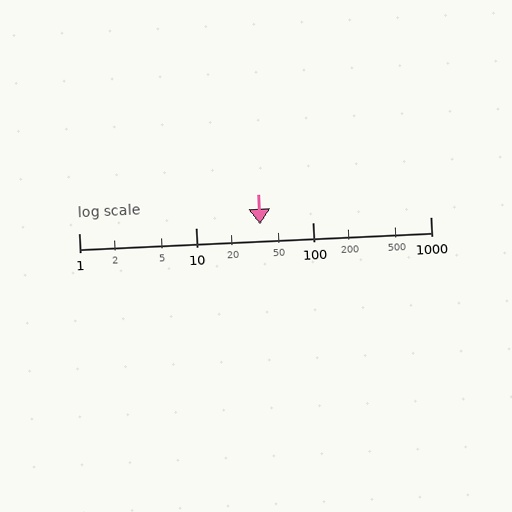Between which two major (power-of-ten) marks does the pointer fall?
The pointer is between 10 and 100.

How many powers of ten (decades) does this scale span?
The scale spans 3 decades, from 1 to 1000.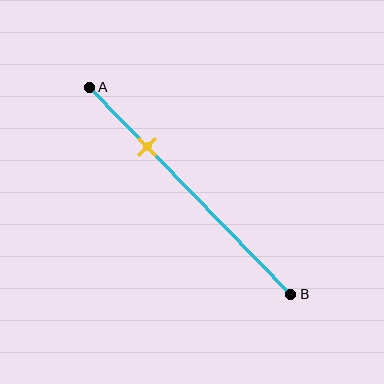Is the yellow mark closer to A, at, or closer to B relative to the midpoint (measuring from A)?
The yellow mark is closer to point A than the midpoint of segment AB.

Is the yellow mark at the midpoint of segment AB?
No, the mark is at about 30% from A, not at the 50% midpoint.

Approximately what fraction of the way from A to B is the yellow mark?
The yellow mark is approximately 30% of the way from A to B.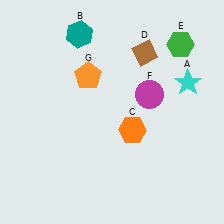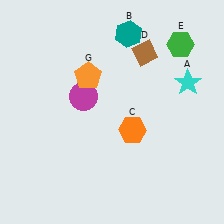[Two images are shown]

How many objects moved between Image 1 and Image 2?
2 objects moved between the two images.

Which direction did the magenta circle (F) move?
The magenta circle (F) moved left.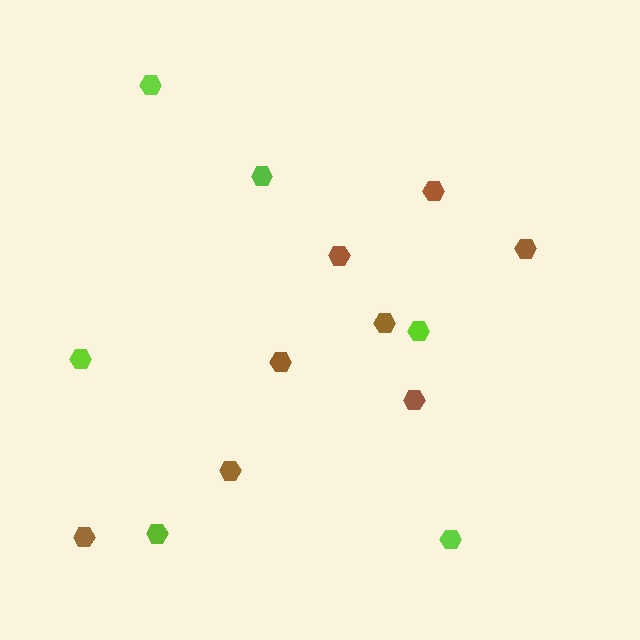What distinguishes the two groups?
There are 2 groups: one group of brown hexagons (8) and one group of lime hexagons (6).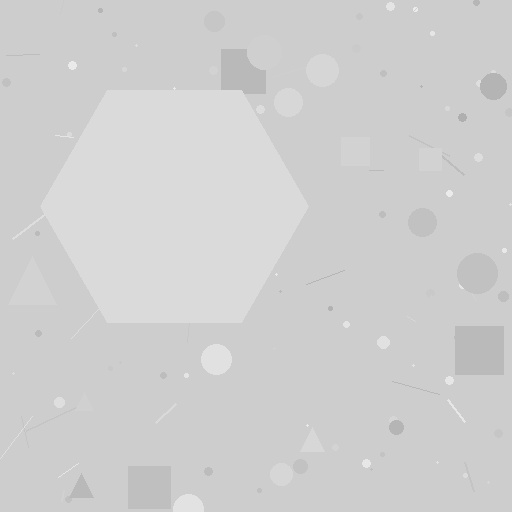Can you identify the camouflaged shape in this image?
The camouflaged shape is a hexagon.